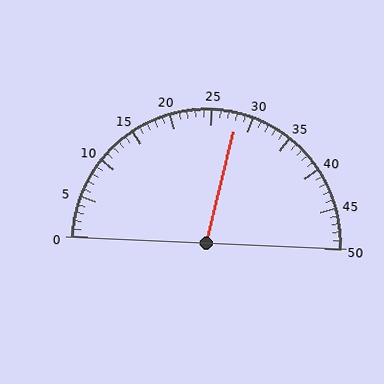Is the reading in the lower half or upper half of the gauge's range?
The reading is in the upper half of the range (0 to 50).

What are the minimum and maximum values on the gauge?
The gauge ranges from 0 to 50.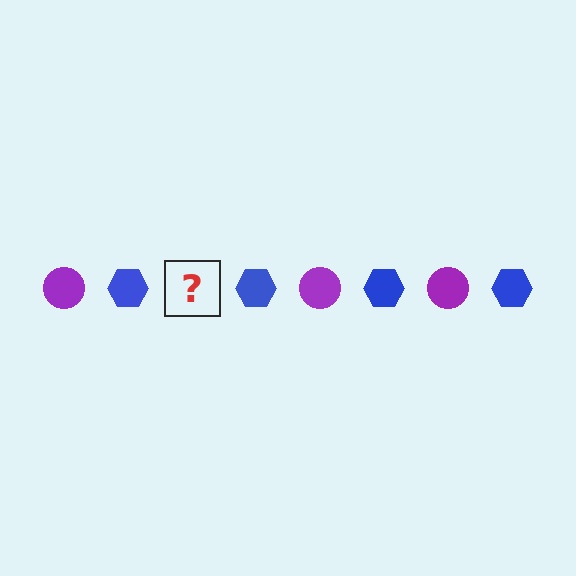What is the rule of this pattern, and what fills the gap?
The rule is that the pattern alternates between purple circle and blue hexagon. The gap should be filled with a purple circle.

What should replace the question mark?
The question mark should be replaced with a purple circle.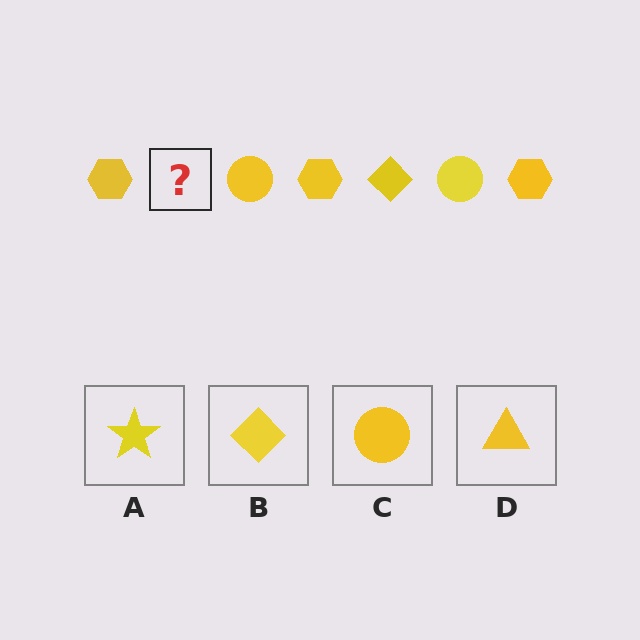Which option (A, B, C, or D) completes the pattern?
B.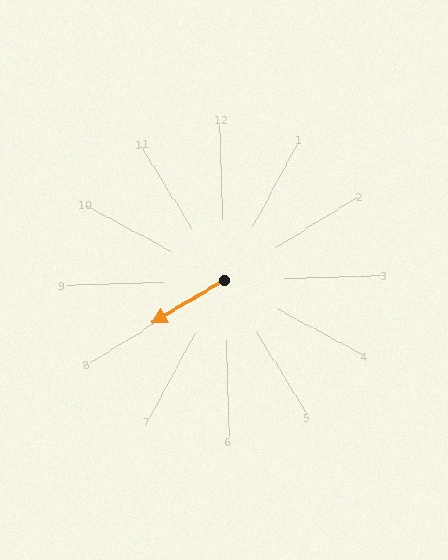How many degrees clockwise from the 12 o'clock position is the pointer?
Approximately 241 degrees.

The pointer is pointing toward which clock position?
Roughly 8 o'clock.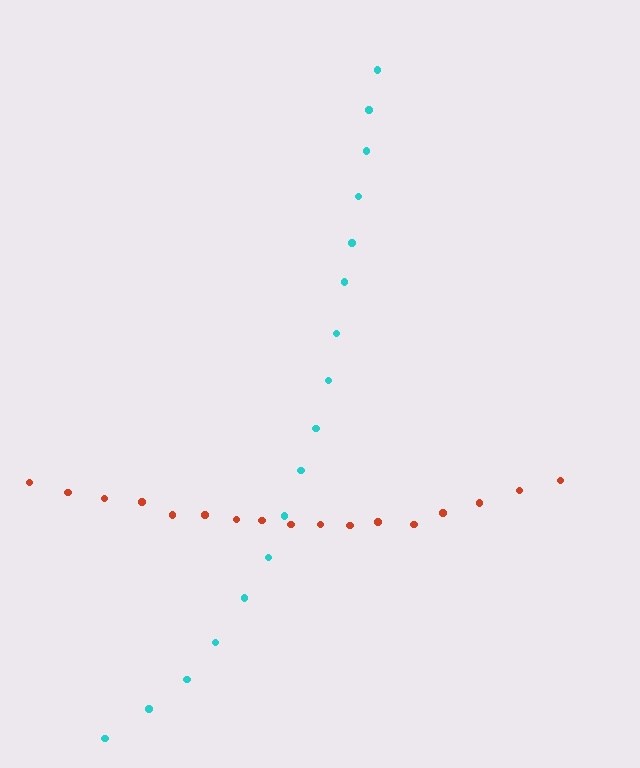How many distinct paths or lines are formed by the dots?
There are 2 distinct paths.